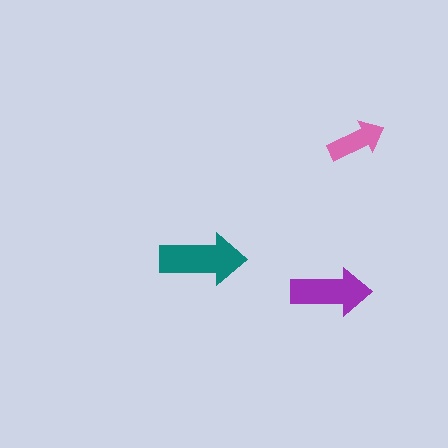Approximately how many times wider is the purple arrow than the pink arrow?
About 1.5 times wider.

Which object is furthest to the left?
The teal arrow is leftmost.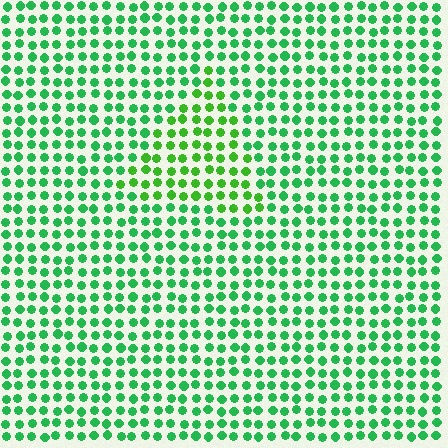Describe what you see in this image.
The image is filled with small green elements in a uniform arrangement. A triangle-shaped region is visible where the elements are tinted to a slightly different hue, forming a subtle color boundary.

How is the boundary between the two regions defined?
The boundary is defined purely by a slight shift in hue (about 26 degrees). Spacing, size, and orientation are identical on both sides.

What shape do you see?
I see a triangle.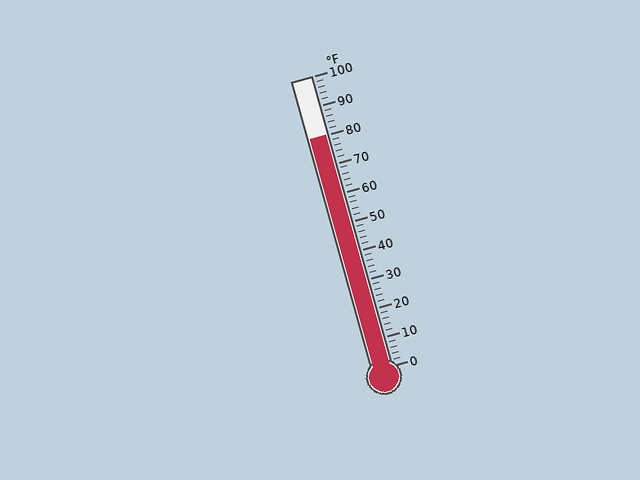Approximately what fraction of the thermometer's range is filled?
The thermometer is filled to approximately 80% of its range.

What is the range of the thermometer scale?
The thermometer scale ranges from 0°F to 100°F.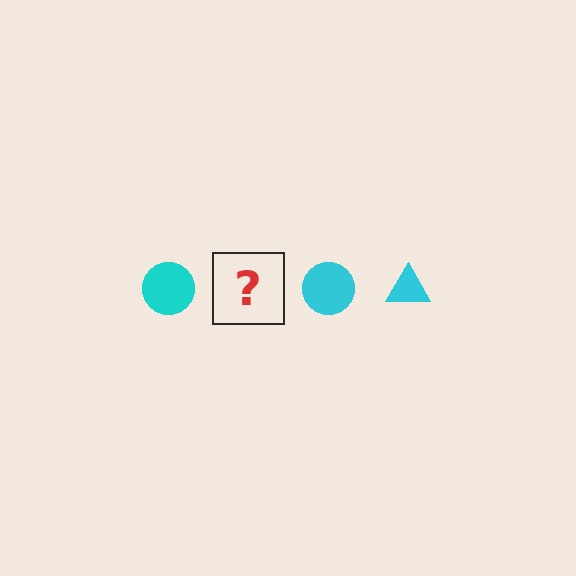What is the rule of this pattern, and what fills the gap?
The rule is that the pattern cycles through circle, triangle shapes in cyan. The gap should be filled with a cyan triangle.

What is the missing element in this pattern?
The missing element is a cyan triangle.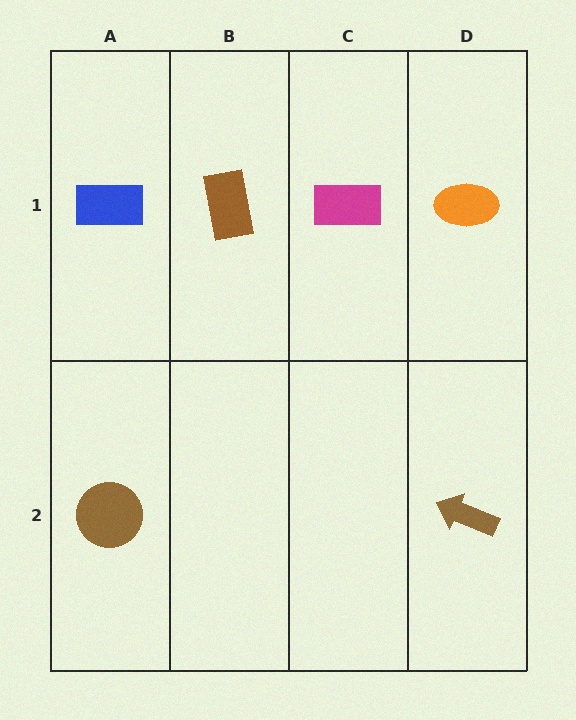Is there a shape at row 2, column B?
No, that cell is empty.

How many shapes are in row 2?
2 shapes.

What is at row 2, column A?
A brown circle.